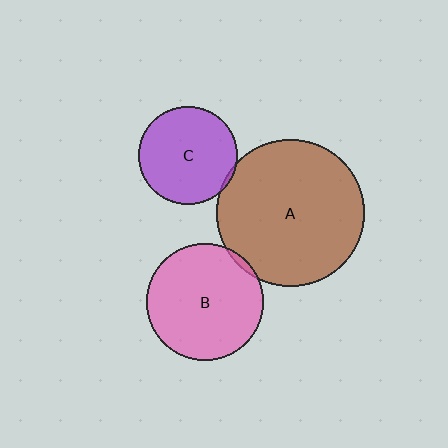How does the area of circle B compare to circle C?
Approximately 1.4 times.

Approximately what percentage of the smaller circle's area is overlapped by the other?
Approximately 5%.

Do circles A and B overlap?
Yes.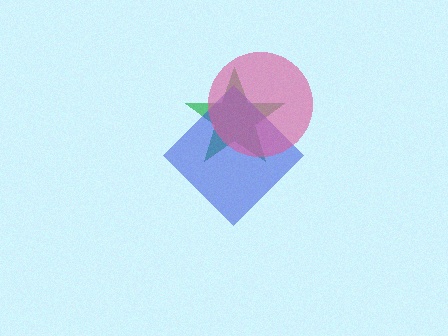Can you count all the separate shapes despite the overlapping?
Yes, there are 3 separate shapes.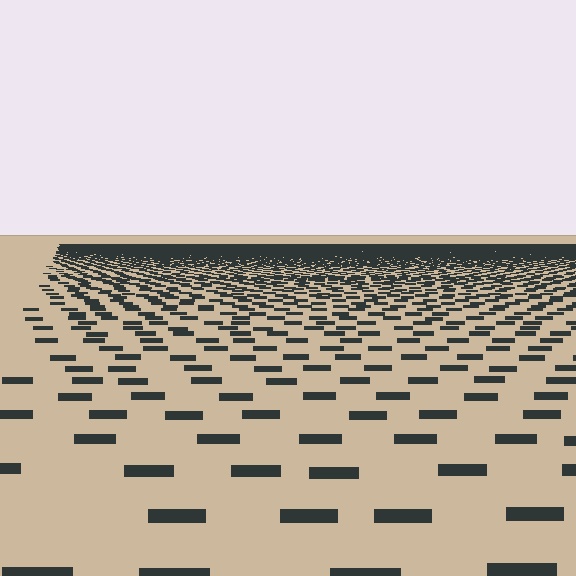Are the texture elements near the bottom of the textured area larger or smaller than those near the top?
Larger. Near the bottom, elements are closer to the viewer and appear at a bigger on-screen size.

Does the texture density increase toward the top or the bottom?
Density increases toward the top.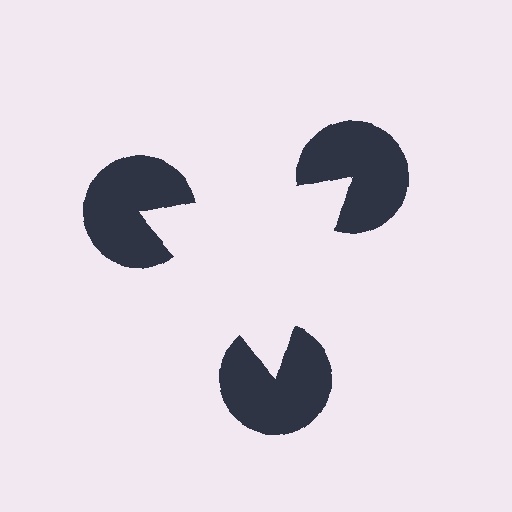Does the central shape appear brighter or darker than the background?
It typically appears slightly brighter than the background, even though no actual brightness change is drawn.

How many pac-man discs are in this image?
There are 3 — one at each vertex of the illusory triangle.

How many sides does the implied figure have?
3 sides.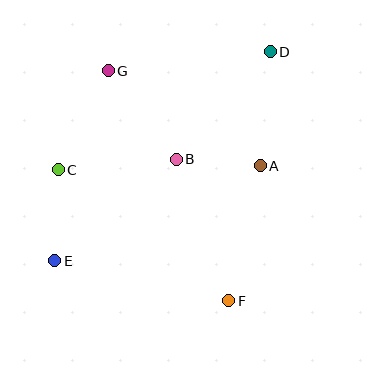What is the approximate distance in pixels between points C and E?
The distance between C and E is approximately 91 pixels.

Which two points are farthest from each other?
Points D and E are farthest from each other.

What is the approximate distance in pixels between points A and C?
The distance between A and C is approximately 202 pixels.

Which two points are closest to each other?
Points A and B are closest to each other.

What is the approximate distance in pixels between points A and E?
The distance between A and E is approximately 227 pixels.